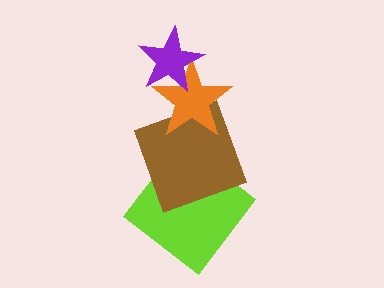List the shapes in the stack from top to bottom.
From top to bottom: the purple star, the orange star, the brown square, the lime diamond.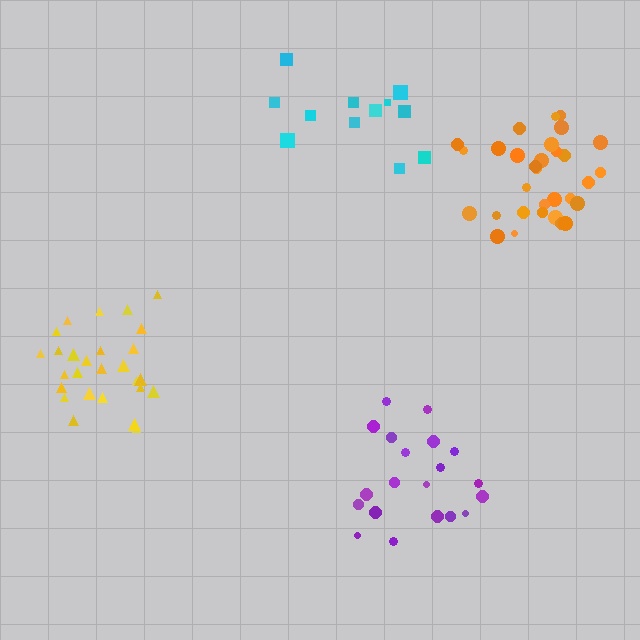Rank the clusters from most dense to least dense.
orange, yellow, purple, cyan.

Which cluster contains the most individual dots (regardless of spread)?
Orange (31).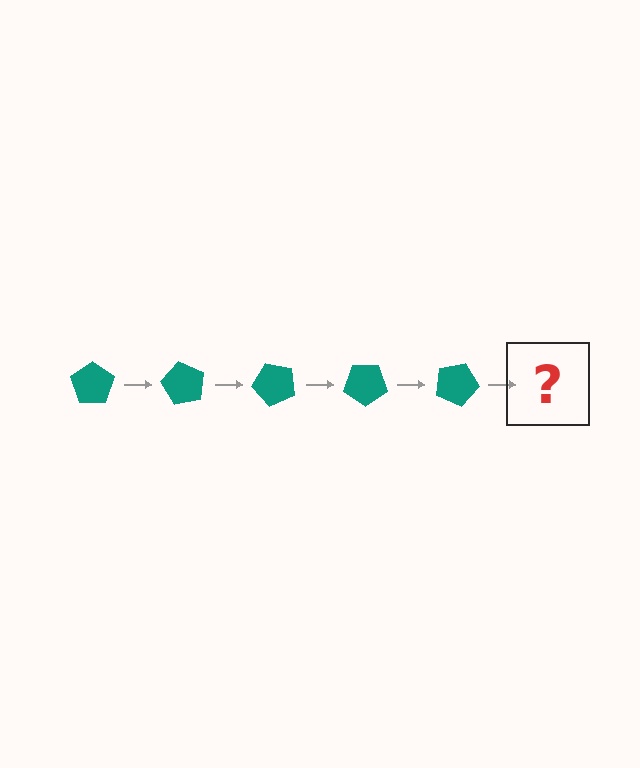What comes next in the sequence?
The next element should be a teal pentagon rotated 300 degrees.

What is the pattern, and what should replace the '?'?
The pattern is that the pentagon rotates 60 degrees each step. The '?' should be a teal pentagon rotated 300 degrees.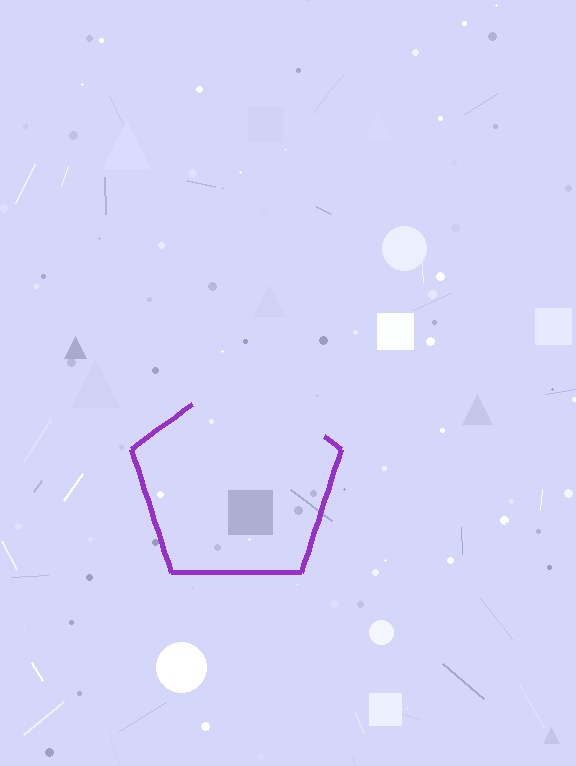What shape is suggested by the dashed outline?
The dashed outline suggests a pentagon.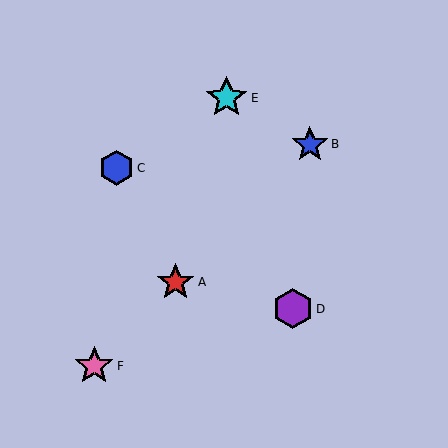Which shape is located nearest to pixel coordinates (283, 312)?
The purple hexagon (labeled D) at (293, 309) is nearest to that location.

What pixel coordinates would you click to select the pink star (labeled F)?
Click at (94, 366) to select the pink star F.